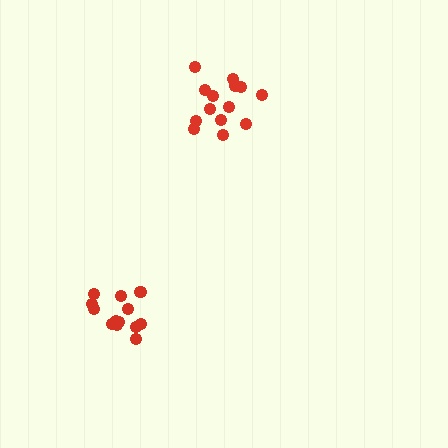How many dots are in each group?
Group 1: 13 dots, Group 2: 14 dots (27 total).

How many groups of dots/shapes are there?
There are 2 groups.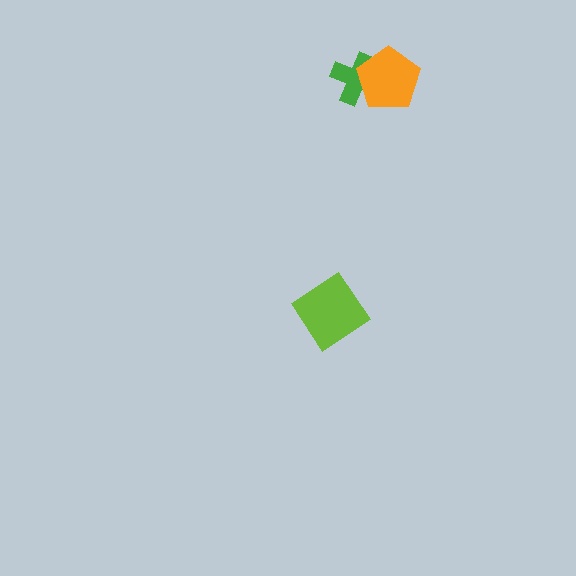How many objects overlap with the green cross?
1 object overlaps with the green cross.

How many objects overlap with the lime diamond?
0 objects overlap with the lime diamond.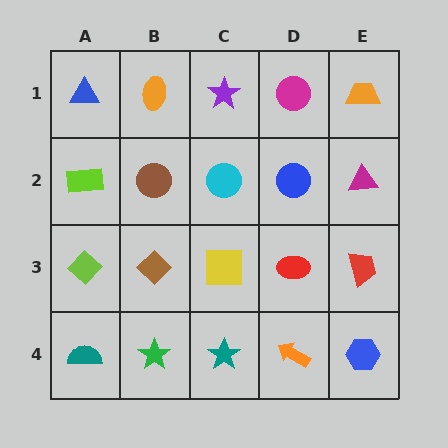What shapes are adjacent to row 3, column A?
A lime rectangle (row 2, column A), a teal semicircle (row 4, column A), a brown diamond (row 3, column B).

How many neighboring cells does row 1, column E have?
2.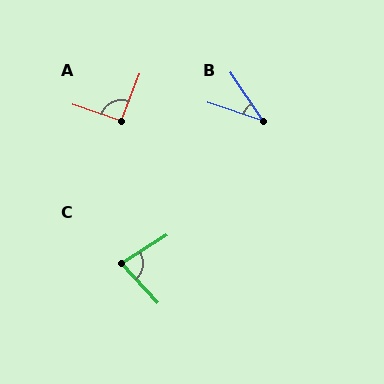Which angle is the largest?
A, at approximately 93 degrees.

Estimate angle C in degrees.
Approximately 79 degrees.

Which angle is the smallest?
B, at approximately 38 degrees.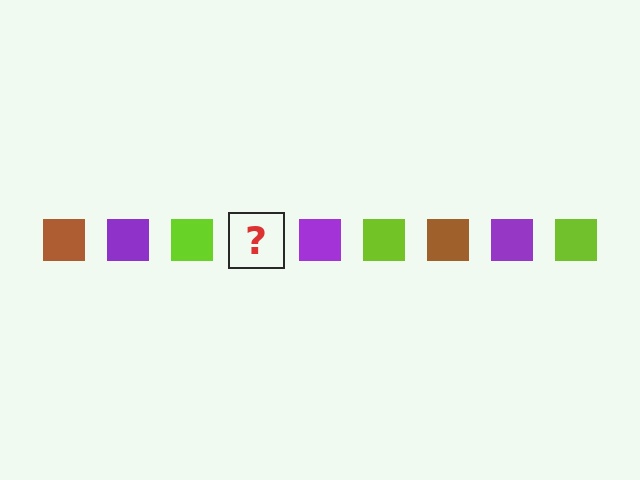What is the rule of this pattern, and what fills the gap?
The rule is that the pattern cycles through brown, purple, lime squares. The gap should be filled with a brown square.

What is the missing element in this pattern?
The missing element is a brown square.